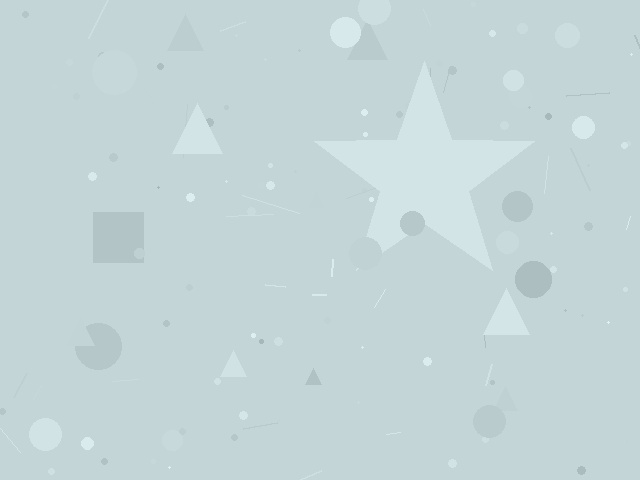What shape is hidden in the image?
A star is hidden in the image.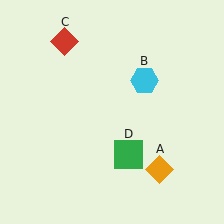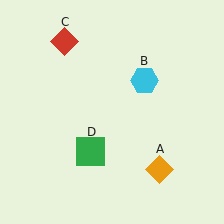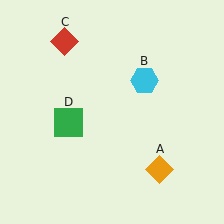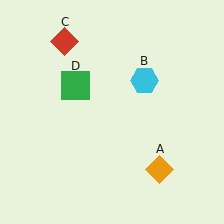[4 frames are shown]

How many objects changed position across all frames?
1 object changed position: green square (object D).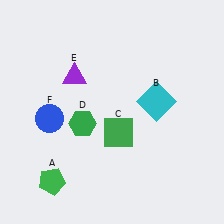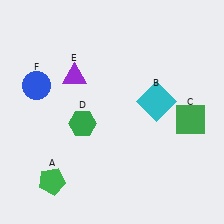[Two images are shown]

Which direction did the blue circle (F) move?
The blue circle (F) moved up.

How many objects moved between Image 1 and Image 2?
2 objects moved between the two images.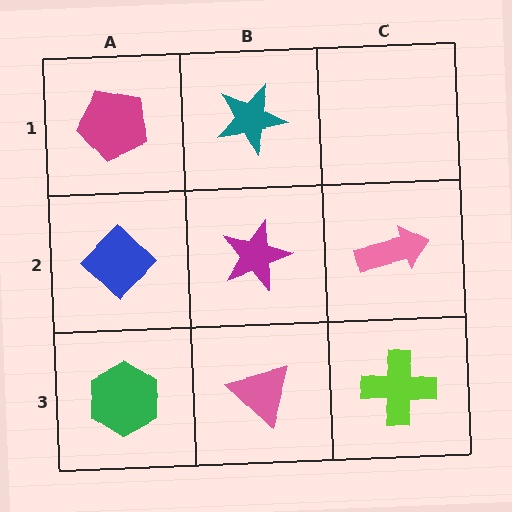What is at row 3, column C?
A lime cross.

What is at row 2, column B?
A magenta star.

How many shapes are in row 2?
3 shapes.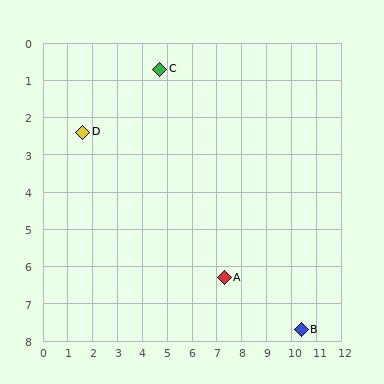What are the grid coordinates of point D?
Point D is at approximately (1.6, 2.4).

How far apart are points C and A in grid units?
Points C and A are about 6.2 grid units apart.